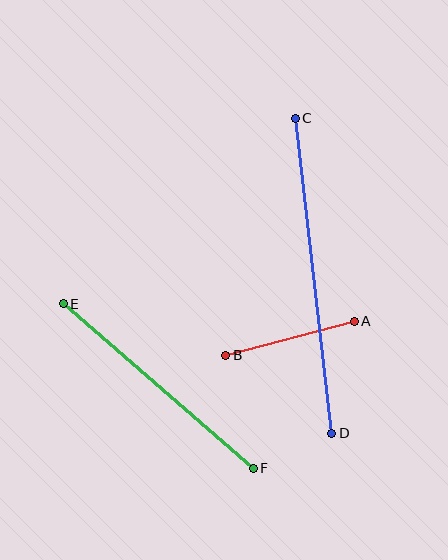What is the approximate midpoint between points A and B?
The midpoint is at approximately (290, 338) pixels.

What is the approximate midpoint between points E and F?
The midpoint is at approximately (158, 386) pixels.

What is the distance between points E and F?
The distance is approximately 251 pixels.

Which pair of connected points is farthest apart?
Points C and D are farthest apart.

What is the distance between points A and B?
The distance is approximately 133 pixels.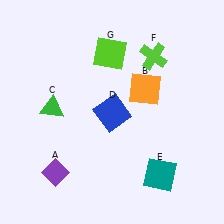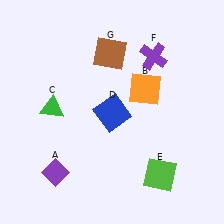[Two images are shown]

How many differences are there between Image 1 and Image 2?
There are 3 differences between the two images.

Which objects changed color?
E changed from teal to lime. F changed from lime to purple. G changed from lime to brown.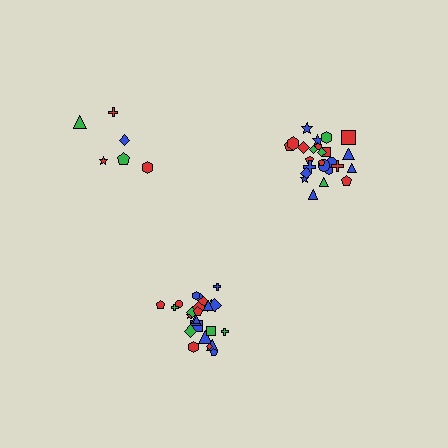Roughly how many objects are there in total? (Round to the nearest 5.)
Roughly 55 objects in total.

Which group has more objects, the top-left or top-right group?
The top-right group.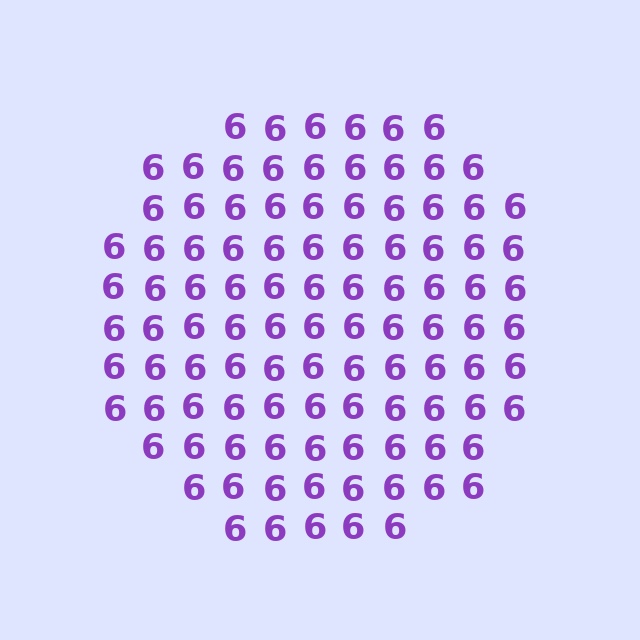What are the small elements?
The small elements are digit 6's.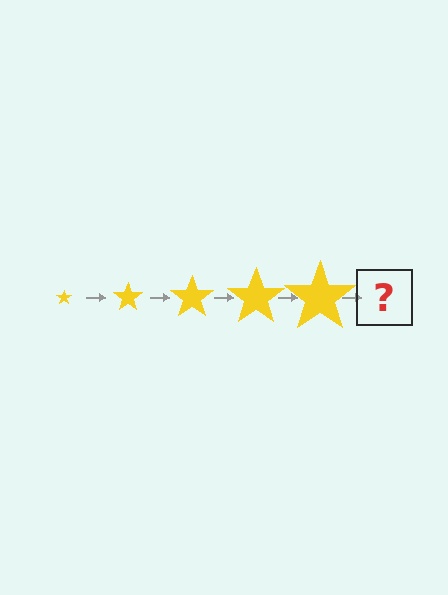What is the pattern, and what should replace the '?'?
The pattern is that the star gets progressively larger each step. The '?' should be a yellow star, larger than the previous one.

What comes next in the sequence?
The next element should be a yellow star, larger than the previous one.